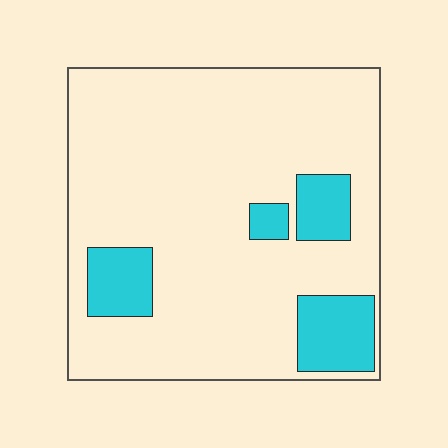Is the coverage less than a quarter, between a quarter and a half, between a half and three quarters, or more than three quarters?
Less than a quarter.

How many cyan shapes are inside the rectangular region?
4.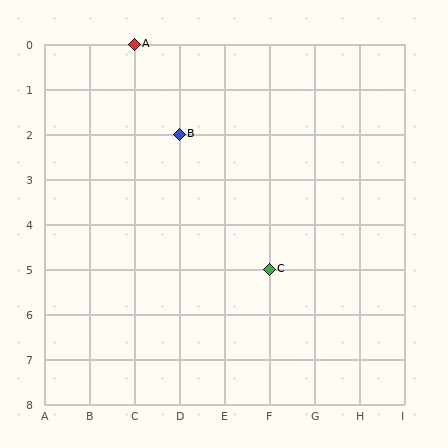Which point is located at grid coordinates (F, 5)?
Point C is at (F, 5).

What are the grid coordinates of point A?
Point A is at grid coordinates (C, 0).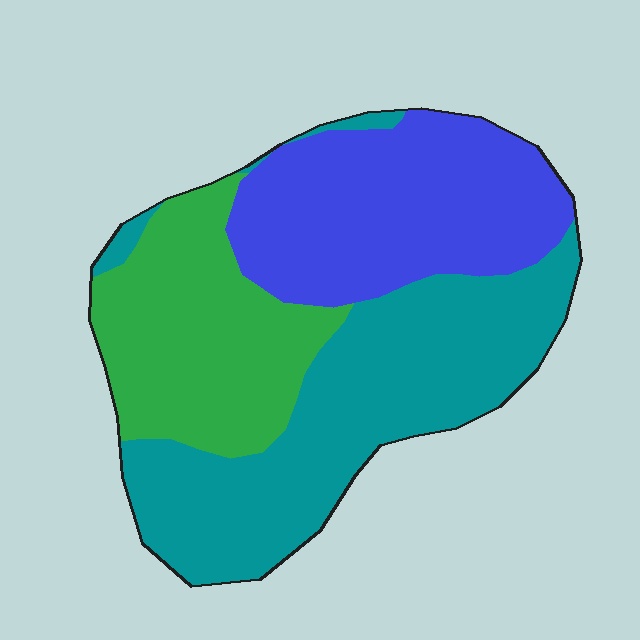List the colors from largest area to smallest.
From largest to smallest: teal, blue, green.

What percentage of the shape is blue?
Blue covers 32% of the shape.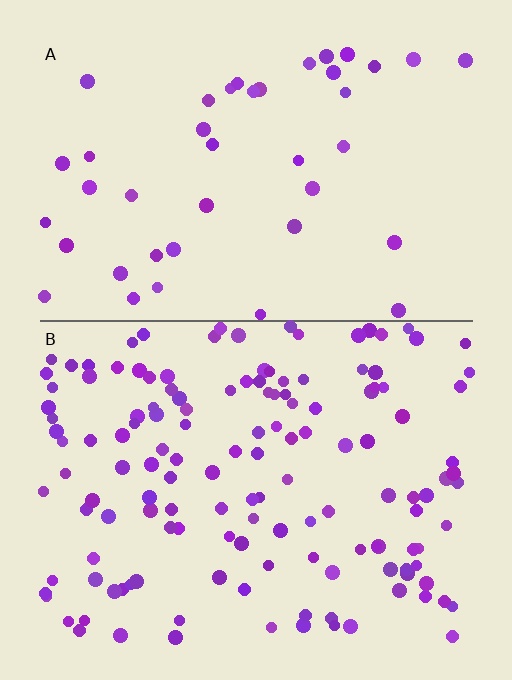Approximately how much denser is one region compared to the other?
Approximately 3.4× — region B over region A.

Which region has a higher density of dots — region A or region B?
B (the bottom).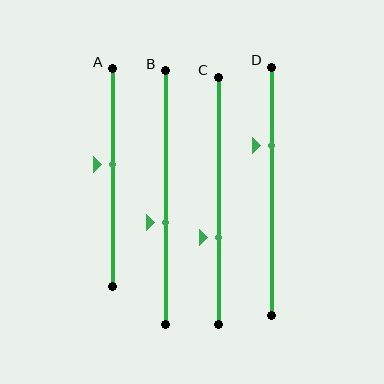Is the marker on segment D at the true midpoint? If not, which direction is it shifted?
No, the marker on segment D is shifted upward by about 18% of the segment length.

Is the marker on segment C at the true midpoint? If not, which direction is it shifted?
No, the marker on segment C is shifted downward by about 15% of the segment length.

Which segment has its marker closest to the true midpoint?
Segment A has its marker closest to the true midpoint.